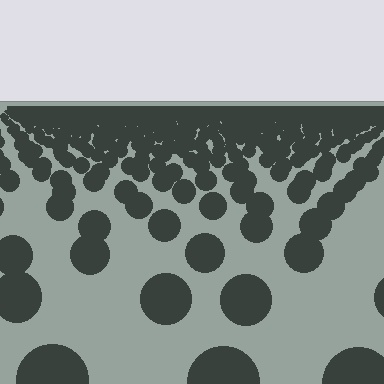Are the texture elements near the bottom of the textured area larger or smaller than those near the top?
Larger. Near the bottom, elements are closer to the viewer and appear at a bigger on-screen size.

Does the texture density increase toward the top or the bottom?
Density increases toward the top.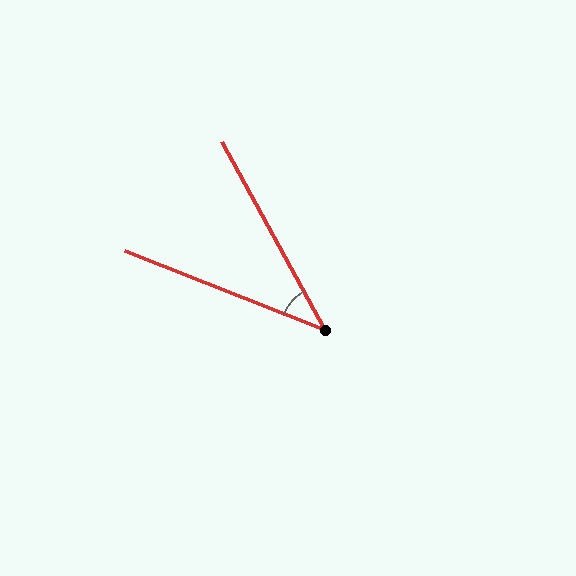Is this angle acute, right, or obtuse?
It is acute.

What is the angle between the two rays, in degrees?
Approximately 39 degrees.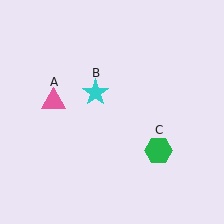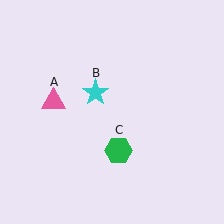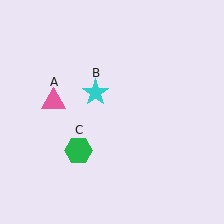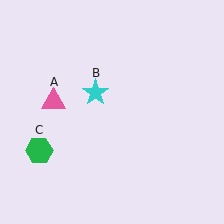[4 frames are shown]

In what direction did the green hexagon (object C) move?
The green hexagon (object C) moved left.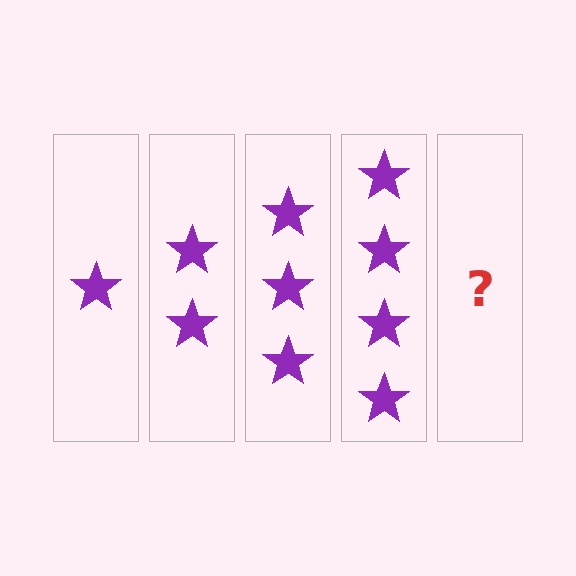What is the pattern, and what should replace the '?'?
The pattern is that each step adds one more star. The '?' should be 5 stars.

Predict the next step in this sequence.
The next step is 5 stars.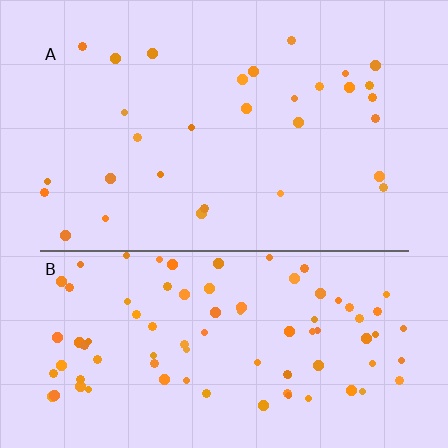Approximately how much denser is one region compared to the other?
Approximately 2.9× — region B over region A.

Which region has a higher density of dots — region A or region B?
B (the bottom).